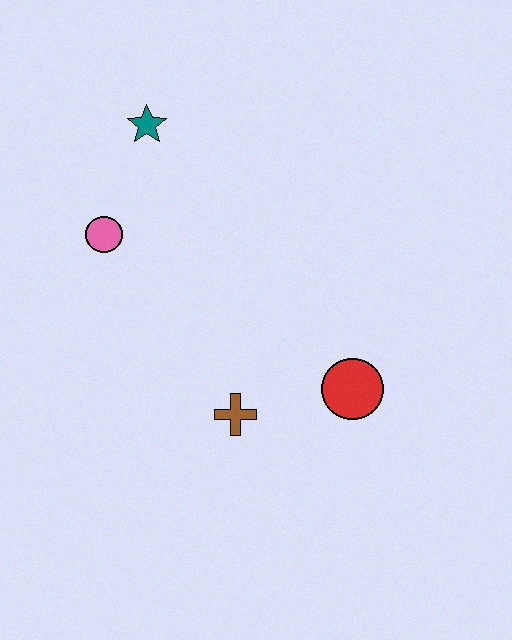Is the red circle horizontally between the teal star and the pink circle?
No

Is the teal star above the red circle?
Yes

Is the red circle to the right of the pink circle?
Yes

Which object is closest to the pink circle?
The teal star is closest to the pink circle.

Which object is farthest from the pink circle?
The red circle is farthest from the pink circle.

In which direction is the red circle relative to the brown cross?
The red circle is to the right of the brown cross.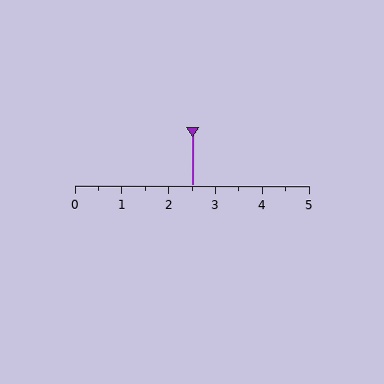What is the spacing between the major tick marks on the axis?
The major ticks are spaced 1 apart.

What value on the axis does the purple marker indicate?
The marker indicates approximately 2.5.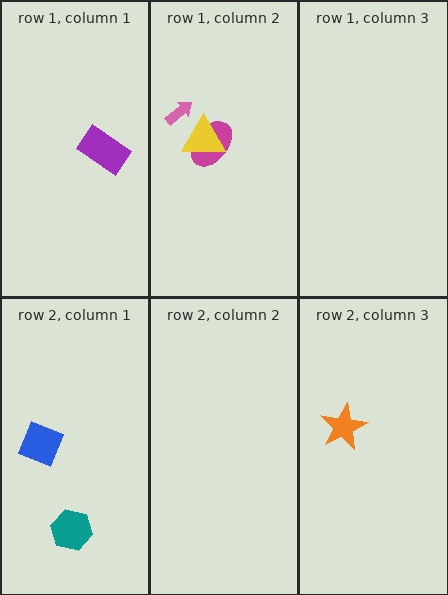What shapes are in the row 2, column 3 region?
The orange star.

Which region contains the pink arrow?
The row 1, column 2 region.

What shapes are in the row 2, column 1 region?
The blue diamond, the teal hexagon.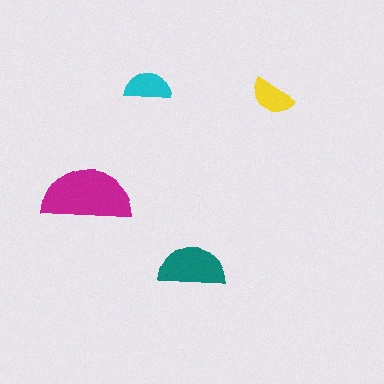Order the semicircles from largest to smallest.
the magenta one, the teal one, the cyan one, the yellow one.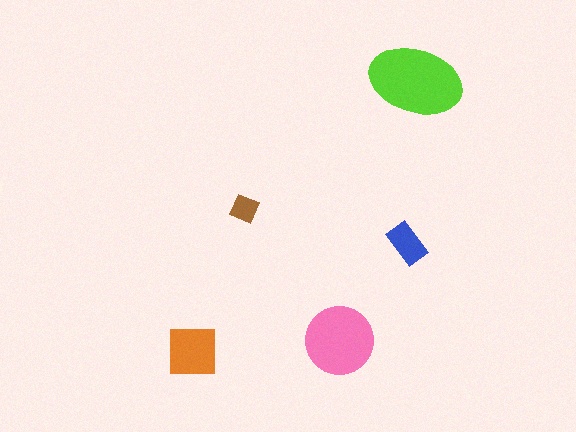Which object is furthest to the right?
The lime ellipse is rightmost.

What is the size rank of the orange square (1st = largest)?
3rd.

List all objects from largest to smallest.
The lime ellipse, the pink circle, the orange square, the blue rectangle, the brown diamond.